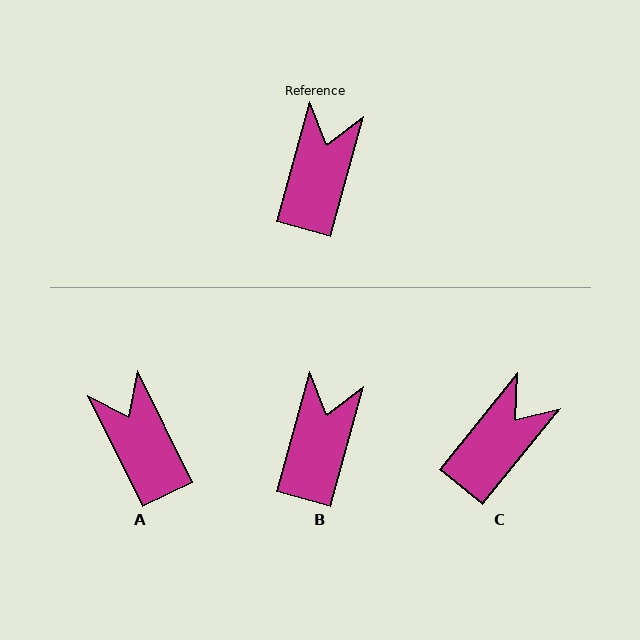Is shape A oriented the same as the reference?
No, it is off by about 42 degrees.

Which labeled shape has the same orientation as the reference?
B.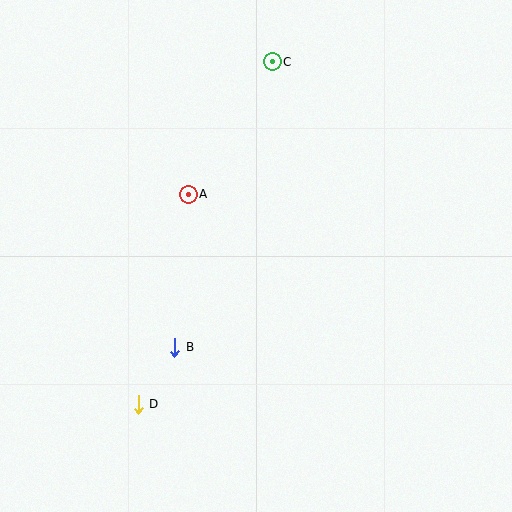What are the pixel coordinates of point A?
Point A is at (188, 194).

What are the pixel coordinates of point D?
Point D is at (138, 404).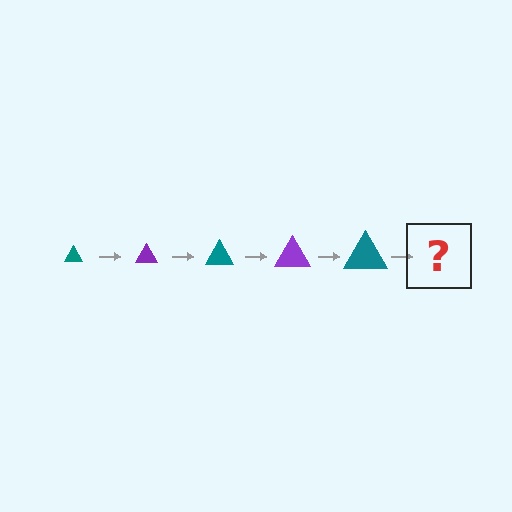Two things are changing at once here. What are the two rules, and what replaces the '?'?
The two rules are that the triangle grows larger each step and the color cycles through teal and purple. The '?' should be a purple triangle, larger than the previous one.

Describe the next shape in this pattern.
It should be a purple triangle, larger than the previous one.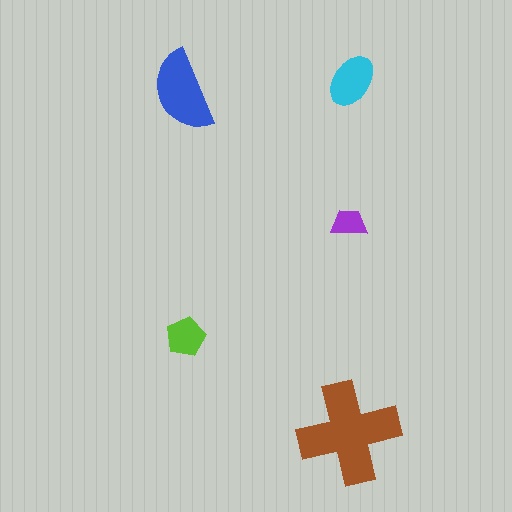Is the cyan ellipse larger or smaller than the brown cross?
Smaller.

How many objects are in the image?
There are 5 objects in the image.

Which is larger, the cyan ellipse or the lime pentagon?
The cyan ellipse.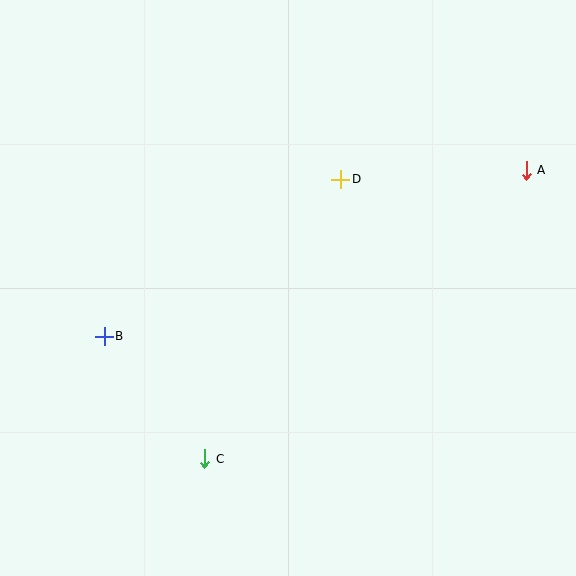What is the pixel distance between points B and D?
The distance between B and D is 284 pixels.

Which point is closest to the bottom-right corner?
Point C is closest to the bottom-right corner.